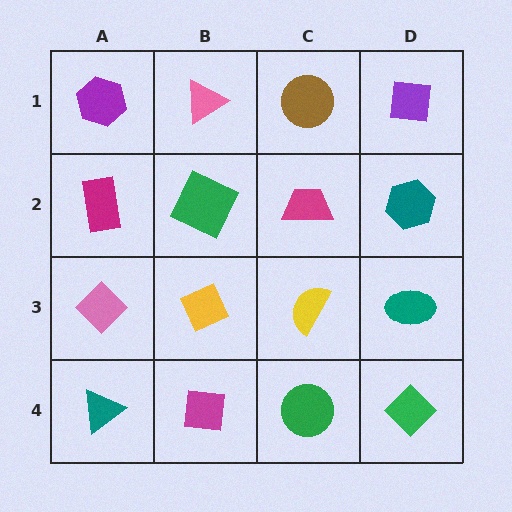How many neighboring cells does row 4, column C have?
3.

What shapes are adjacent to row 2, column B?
A pink triangle (row 1, column B), a yellow diamond (row 3, column B), a magenta rectangle (row 2, column A), a magenta trapezoid (row 2, column C).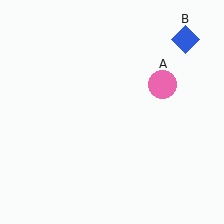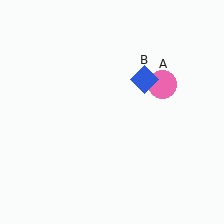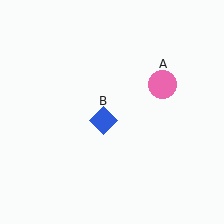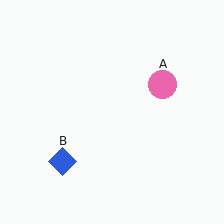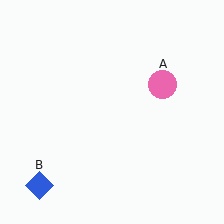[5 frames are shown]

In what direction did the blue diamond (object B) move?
The blue diamond (object B) moved down and to the left.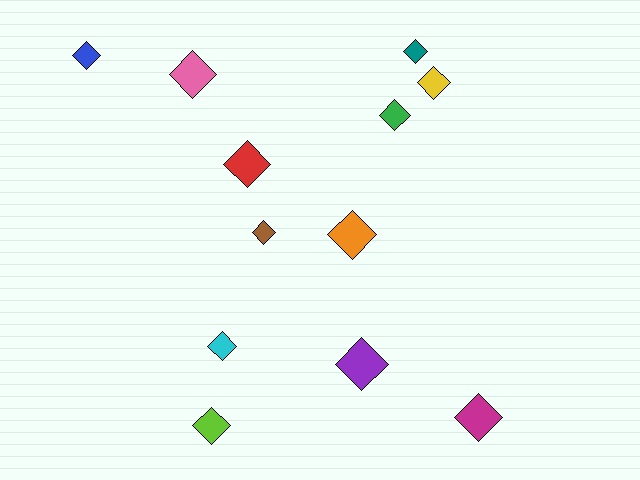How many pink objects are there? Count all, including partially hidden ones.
There is 1 pink object.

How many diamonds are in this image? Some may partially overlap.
There are 12 diamonds.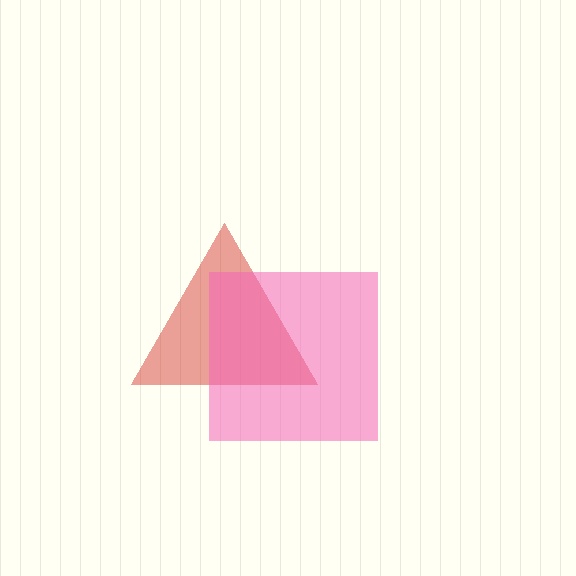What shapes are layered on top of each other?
The layered shapes are: a red triangle, a pink square.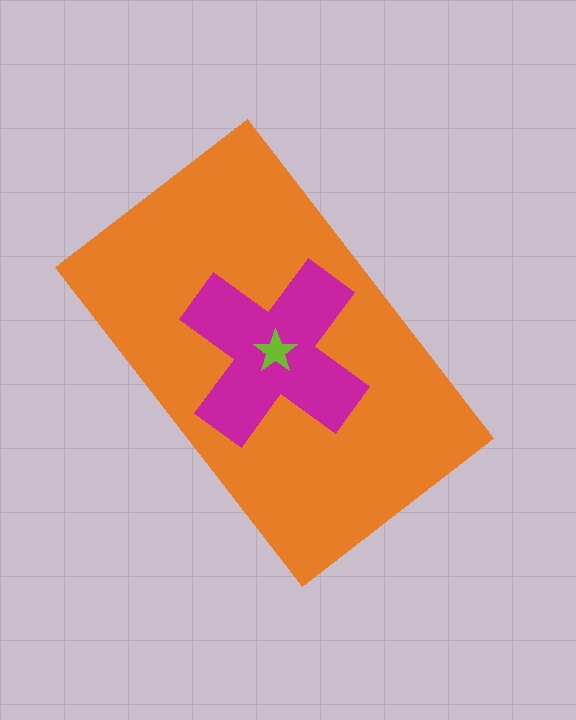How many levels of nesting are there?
3.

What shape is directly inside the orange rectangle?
The magenta cross.